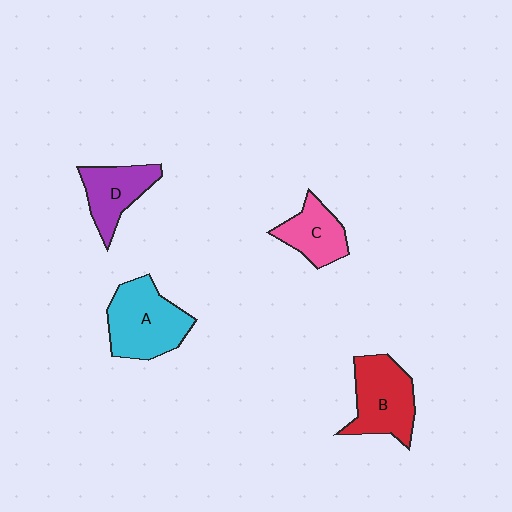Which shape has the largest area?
Shape A (cyan).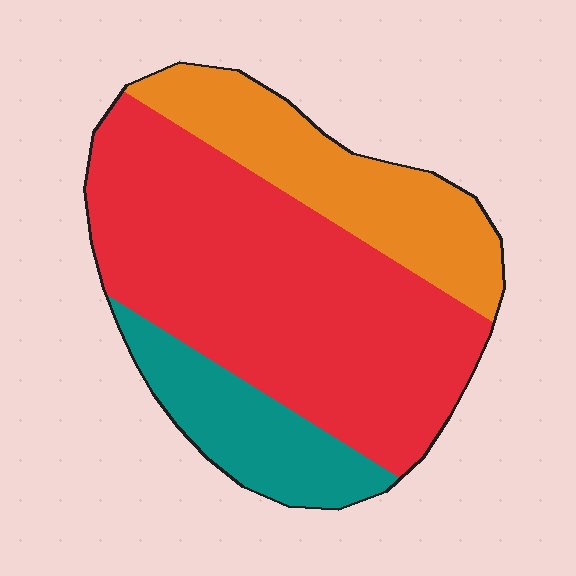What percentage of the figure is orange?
Orange takes up about one quarter (1/4) of the figure.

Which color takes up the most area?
Red, at roughly 60%.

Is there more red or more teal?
Red.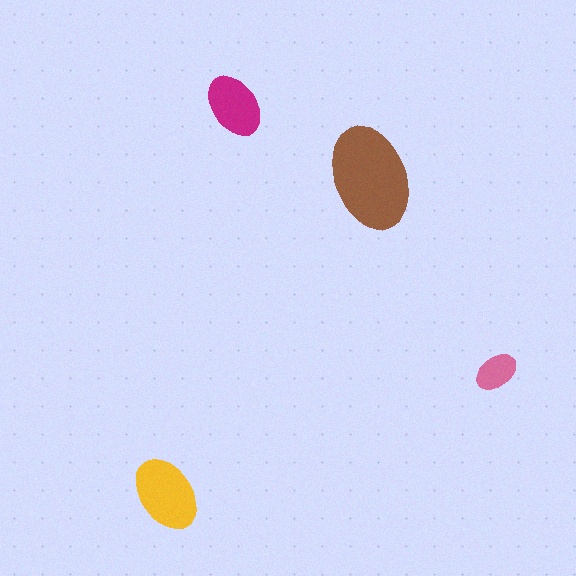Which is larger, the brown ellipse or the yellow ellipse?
The brown one.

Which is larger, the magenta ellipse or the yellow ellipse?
The yellow one.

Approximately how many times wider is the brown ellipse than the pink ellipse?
About 2.5 times wider.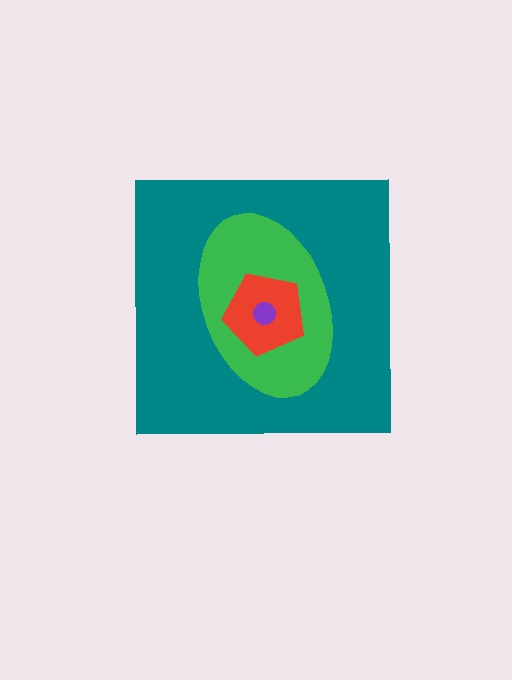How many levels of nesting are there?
4.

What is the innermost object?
The purple circle.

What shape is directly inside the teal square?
The green ellipse.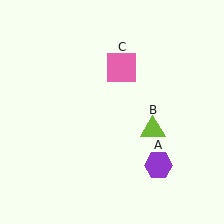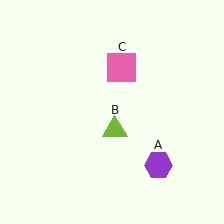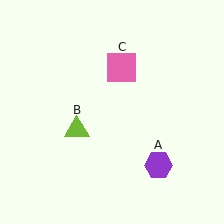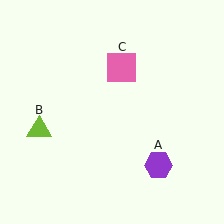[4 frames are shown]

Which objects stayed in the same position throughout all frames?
Purple hexagon (object A) and pink square (object C) remained stationary.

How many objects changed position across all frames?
1 object changed position: lime triangle (object B).